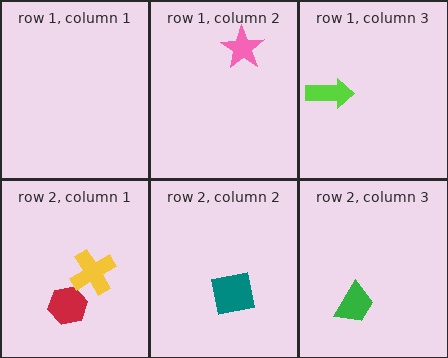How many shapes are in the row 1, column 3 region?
1.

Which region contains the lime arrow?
The row 1, column 3 region.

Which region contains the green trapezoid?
The row 2, column 3 region.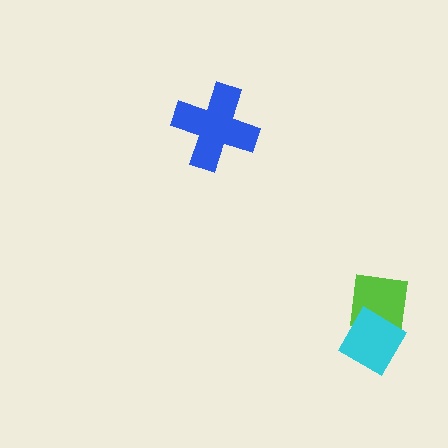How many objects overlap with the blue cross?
0 objects overlap with the blue cross.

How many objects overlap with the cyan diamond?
1 object overlaps with the cyan diamond.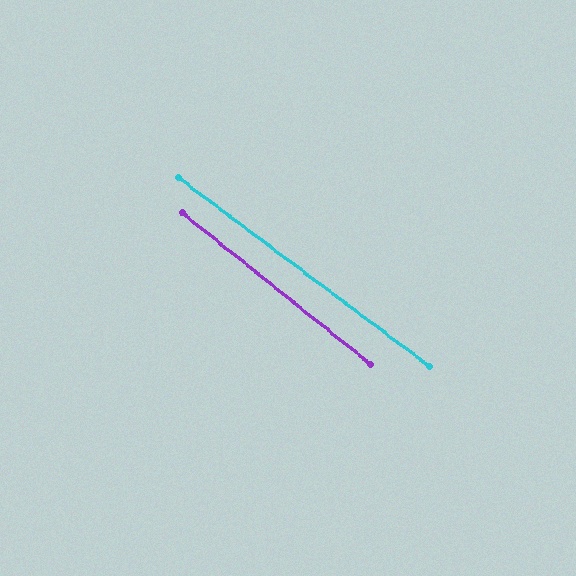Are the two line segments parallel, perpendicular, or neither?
Parallel — their directions differ by only 2.0°.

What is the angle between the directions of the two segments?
Approximately 2 degrees.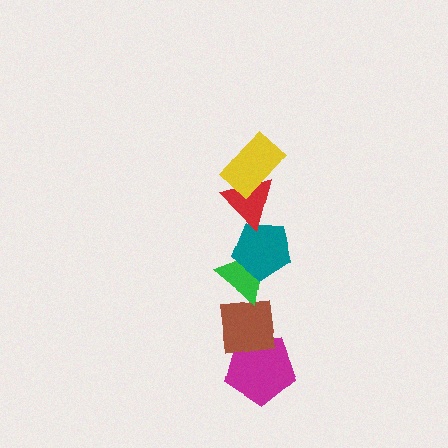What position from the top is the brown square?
The brown square is 5th from the top.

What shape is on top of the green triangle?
The teal pentagon is on top of the green triangle.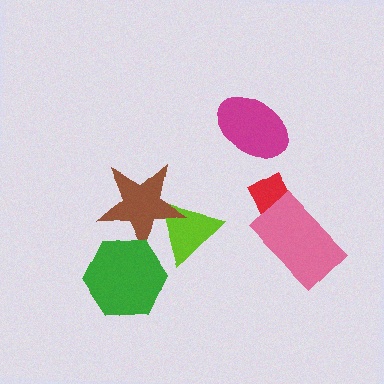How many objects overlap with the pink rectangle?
1 object overlaps with the pink rectangle.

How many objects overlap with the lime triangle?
1 object overlaps with the lime triangle.